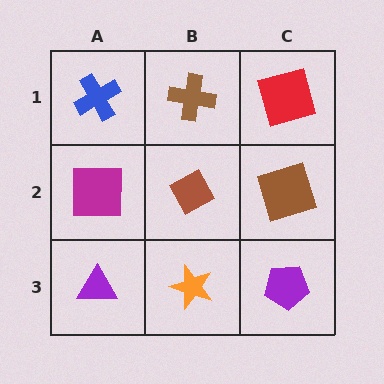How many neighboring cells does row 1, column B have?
3.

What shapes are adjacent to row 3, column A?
A magenta square (row 2, column A), an orange star (row 3, column B).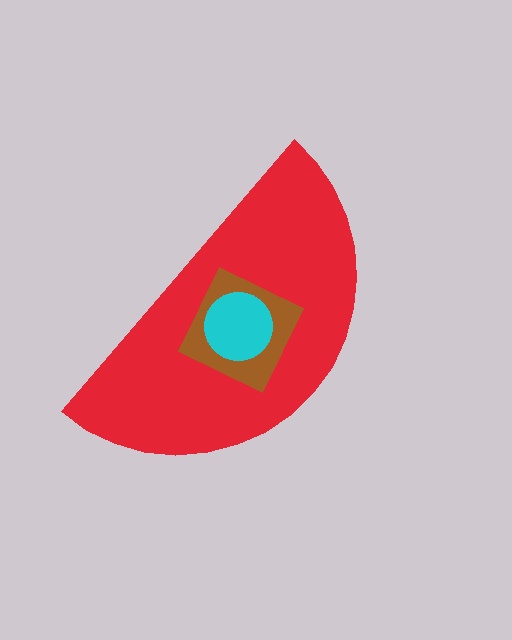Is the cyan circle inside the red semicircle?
Yes.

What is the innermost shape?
The cyan circle.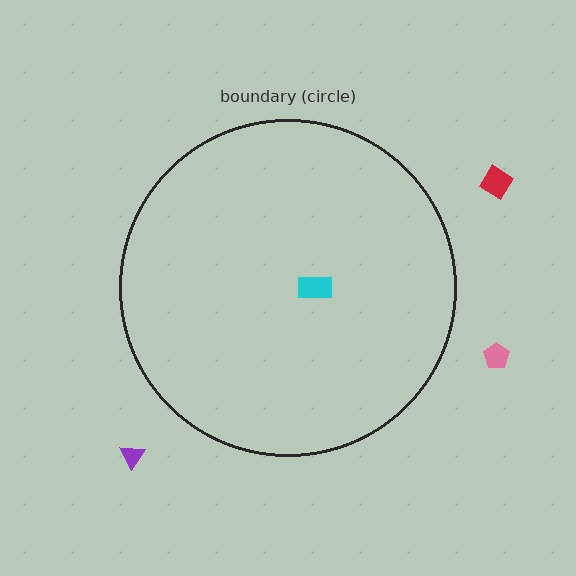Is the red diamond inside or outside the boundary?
Outside.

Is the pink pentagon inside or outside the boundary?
Outside.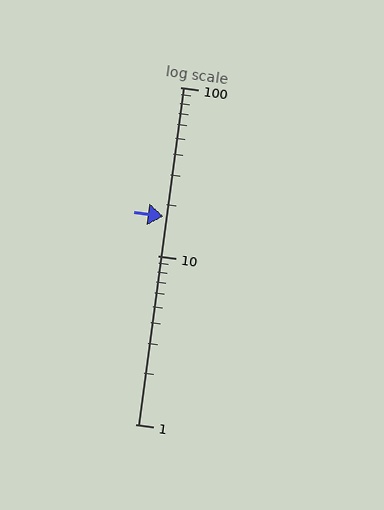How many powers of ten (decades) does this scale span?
The scale spans 2 decades, from 1 to 100.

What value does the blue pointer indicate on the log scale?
The pointer indicates approximately 17.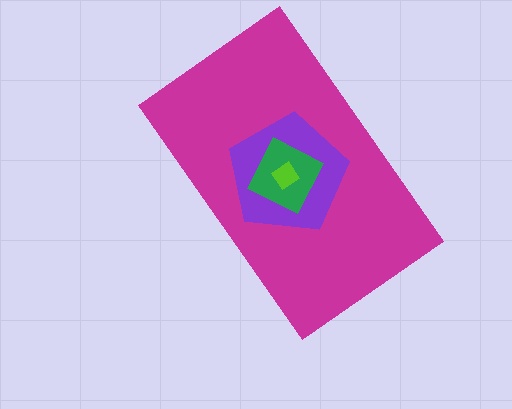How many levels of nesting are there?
4.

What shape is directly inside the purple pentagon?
The green diamond.